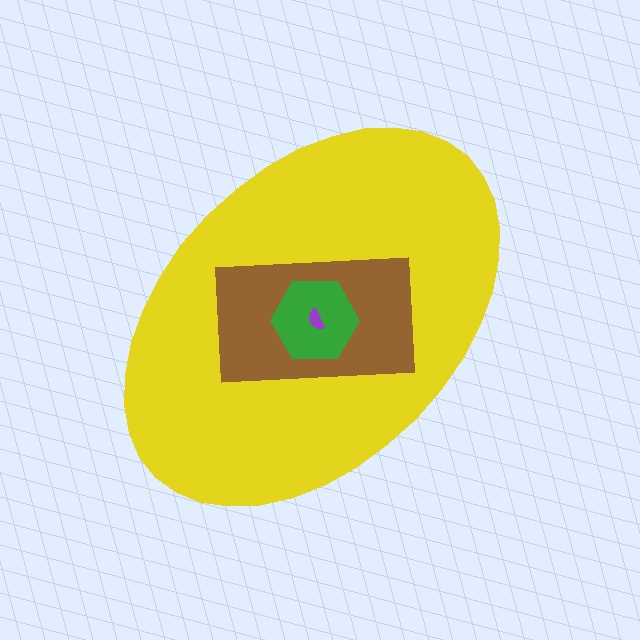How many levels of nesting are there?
4.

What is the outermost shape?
The yellow ellipse.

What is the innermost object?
The purple semicircle.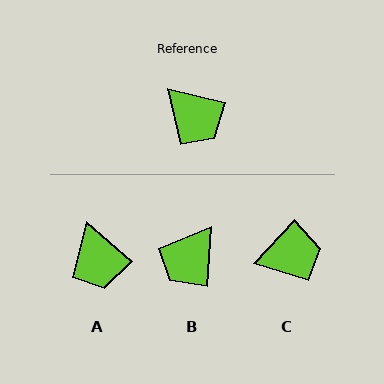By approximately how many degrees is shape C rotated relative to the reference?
Approximately 60 degrees counter-clockwise.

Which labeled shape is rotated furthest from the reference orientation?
B, about 81 degrees away.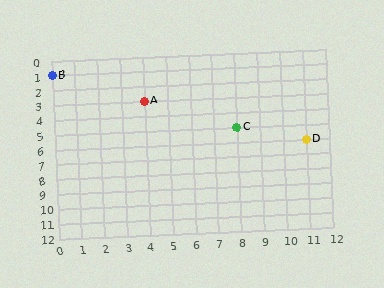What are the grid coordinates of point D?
Point D is at grid coordinates (11, 6).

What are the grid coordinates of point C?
Point C is at grid coordinates (8, 5).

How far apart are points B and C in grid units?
Points B and C are 8 columns and 4 rows apart (about 8.9 grid units diagonally).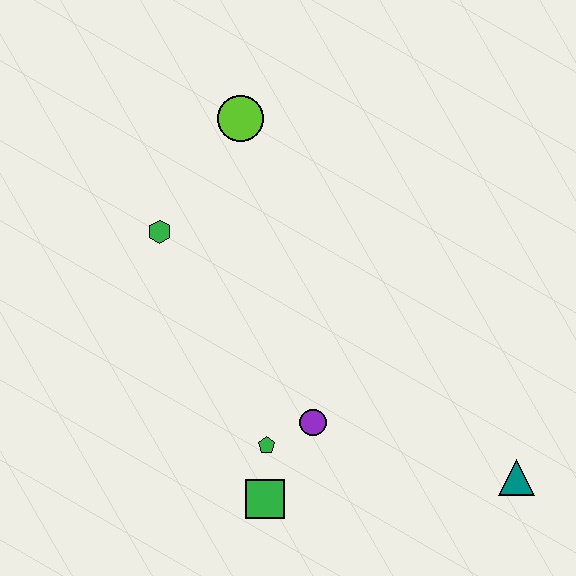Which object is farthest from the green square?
The lime circle is farthest from the green square.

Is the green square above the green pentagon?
No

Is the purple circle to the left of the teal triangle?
Yes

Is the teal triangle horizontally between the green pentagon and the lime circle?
No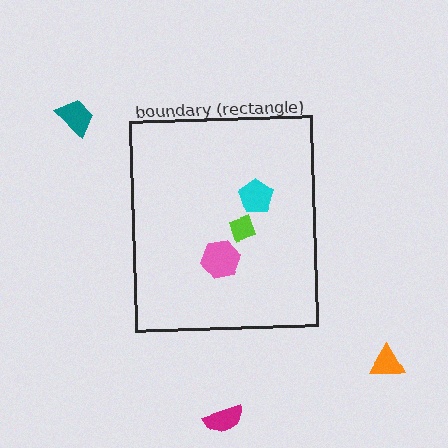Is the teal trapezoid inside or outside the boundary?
Outside.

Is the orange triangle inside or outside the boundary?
Outside.